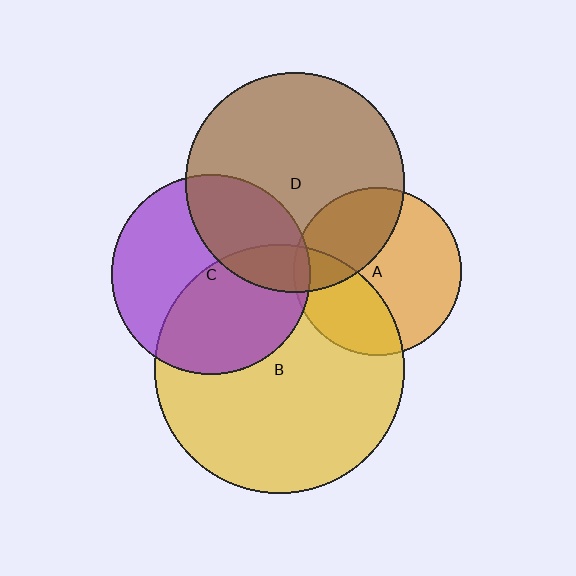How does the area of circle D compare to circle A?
Approximately 1.7 times.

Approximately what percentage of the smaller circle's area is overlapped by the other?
Approximately 30%.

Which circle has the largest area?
Circle B (yellow).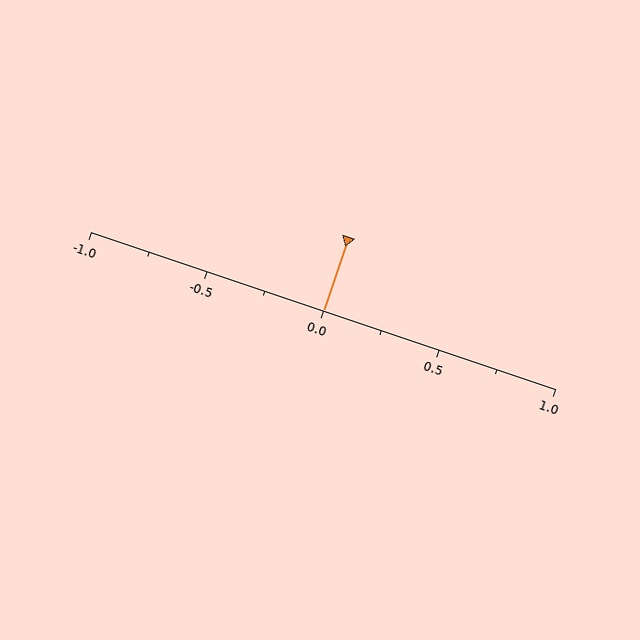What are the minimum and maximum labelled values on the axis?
The axis runs from -1.0 to 1.0.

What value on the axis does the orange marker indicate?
The marker indicates approximately 0.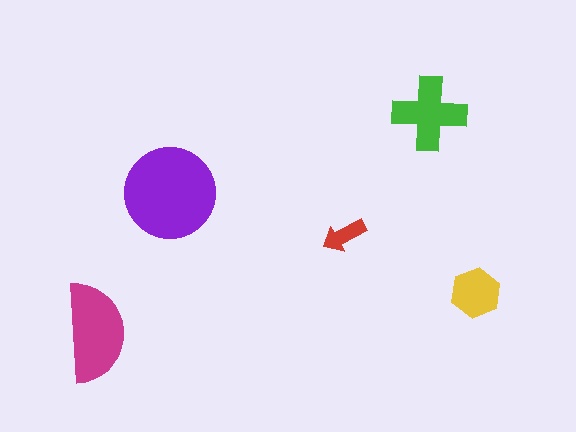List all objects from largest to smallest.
The purple circle, the magenta semicircle, the green cross, the yellow hexagon, the red arrow.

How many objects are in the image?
There are 5 objects in the image.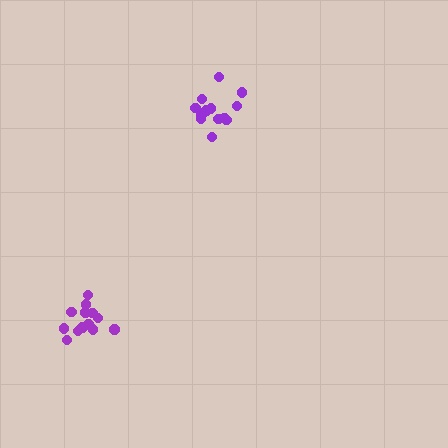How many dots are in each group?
Group 1: 13 dots, Group 2: 14 dots (27 total).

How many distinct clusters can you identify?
There are 2 distinct clusters.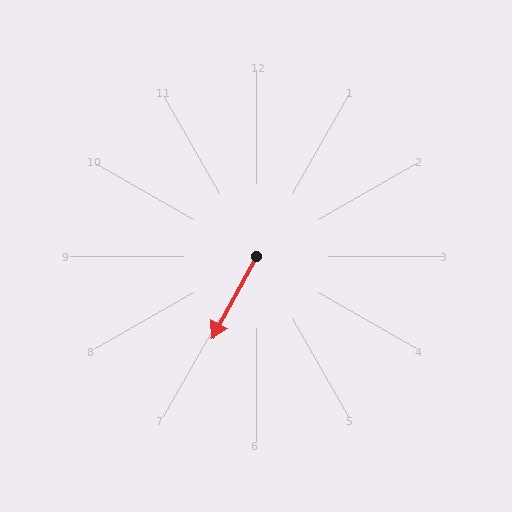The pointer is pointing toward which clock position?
Roughly 7 o'clock.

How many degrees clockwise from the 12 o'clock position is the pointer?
Approximately 208 degrees.